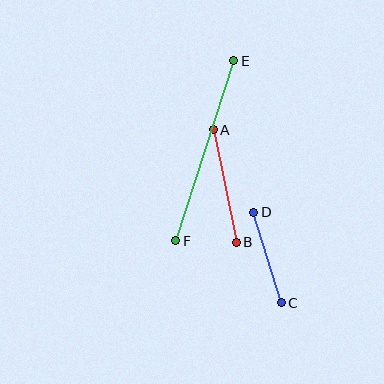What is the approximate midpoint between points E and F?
The midpoint is at approximately (205, 151) pixels.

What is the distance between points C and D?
The distance is approximately 95 pixels.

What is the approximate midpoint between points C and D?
The midpoint is at approximately (268, 258) pixels.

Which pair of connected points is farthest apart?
Points E and F are farthest apart.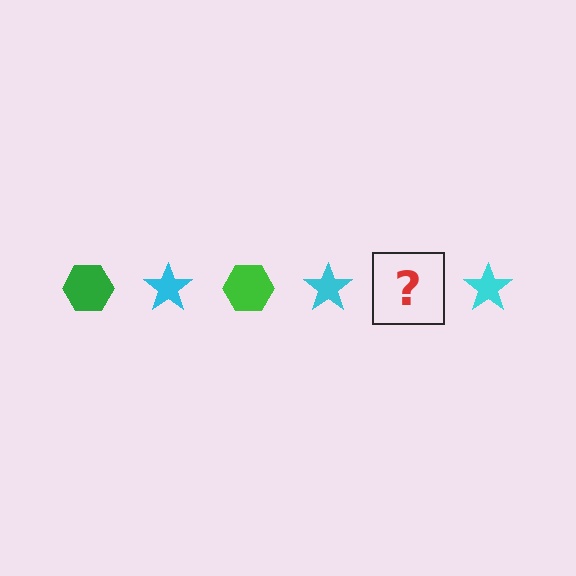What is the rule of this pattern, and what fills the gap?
The rule is that the pattern alternates between green hexagon and cyan star. The gap should be filled with a green hexagon.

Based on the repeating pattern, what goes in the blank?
The blank should be a green hexagon.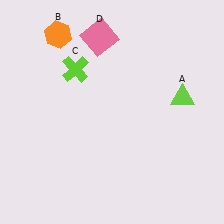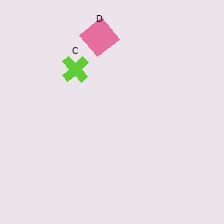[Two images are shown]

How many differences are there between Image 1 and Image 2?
There are 2 differences between the two images.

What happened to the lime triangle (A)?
The lime triangle (A) was removed in Image 2. It was in the top-right area of Image 1.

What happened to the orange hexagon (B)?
The orange hexagon (B) was removed in Image 2. It was in the top-left area of Image 1.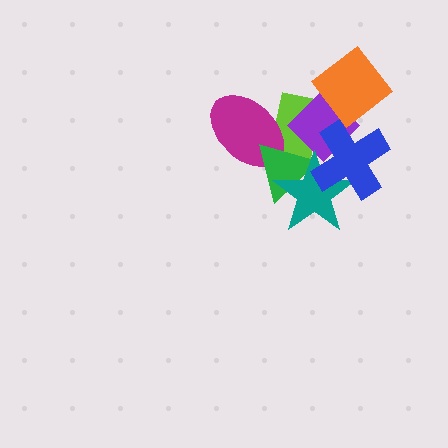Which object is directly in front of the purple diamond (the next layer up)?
The green triangle is directly in front of the purple diamond.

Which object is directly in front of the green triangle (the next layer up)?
The teal star is directly in front of the green triangle.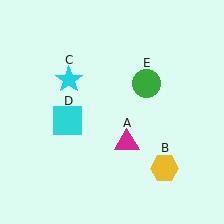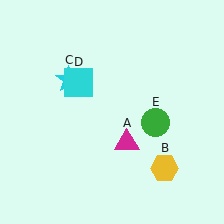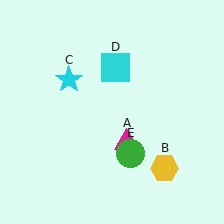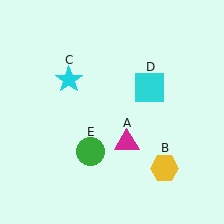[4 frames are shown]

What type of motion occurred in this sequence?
The cyan square (object D), green circle (object E) rotated clockwise around the center of the scene.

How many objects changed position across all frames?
2 objects changed position: cyan square (object D), green circle (object E).